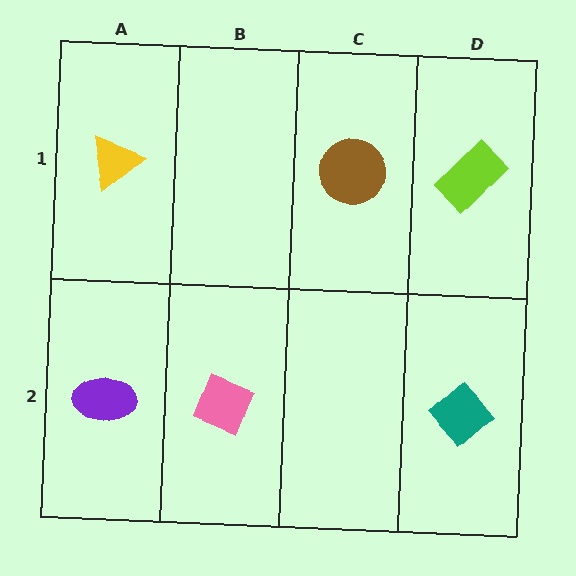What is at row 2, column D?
A teal diamond.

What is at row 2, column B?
A pink diamond.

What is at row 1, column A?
A yellow triangle.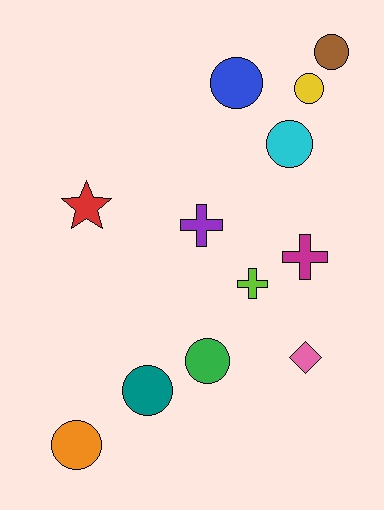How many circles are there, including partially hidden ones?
There are 7 circles.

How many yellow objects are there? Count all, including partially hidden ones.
There is 1 yellow object.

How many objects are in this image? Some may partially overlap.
There are 12 objects.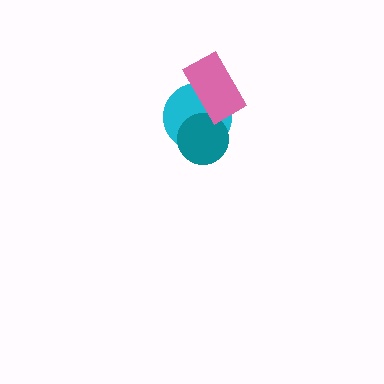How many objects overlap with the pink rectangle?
1 object overlaps with the pink rectangle.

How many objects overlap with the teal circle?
1 object overlaps with the teal circle.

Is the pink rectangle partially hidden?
No, no other shape covers it.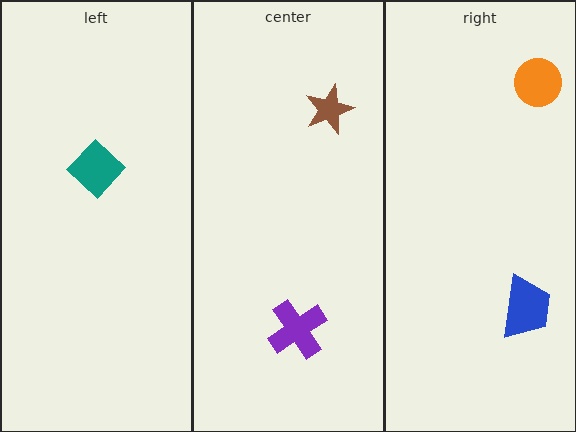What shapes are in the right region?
The orange circle, the blue trapezoid.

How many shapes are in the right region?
2.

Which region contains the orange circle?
The right region.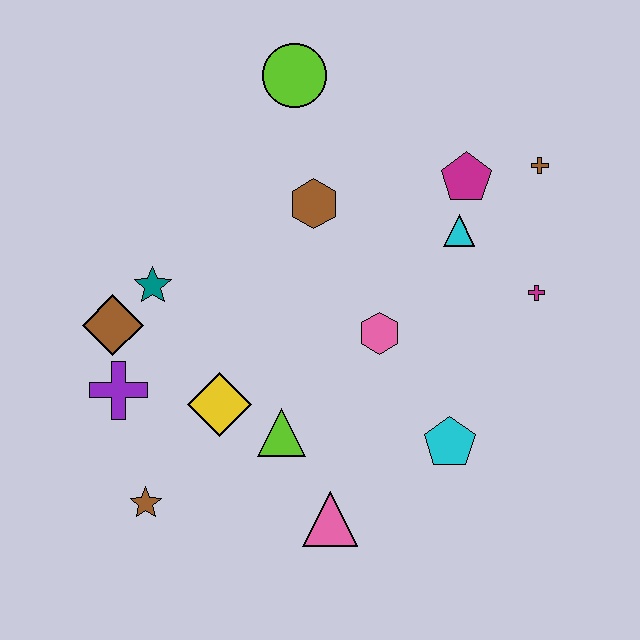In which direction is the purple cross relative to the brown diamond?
The purple cross is below the brown diamond.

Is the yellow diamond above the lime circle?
No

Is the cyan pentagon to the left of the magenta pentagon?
Yes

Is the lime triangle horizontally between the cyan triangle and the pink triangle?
No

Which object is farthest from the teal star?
The brown cross is farthest from the teal star.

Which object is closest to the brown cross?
The magenta pentagon is closest to the brown cross.